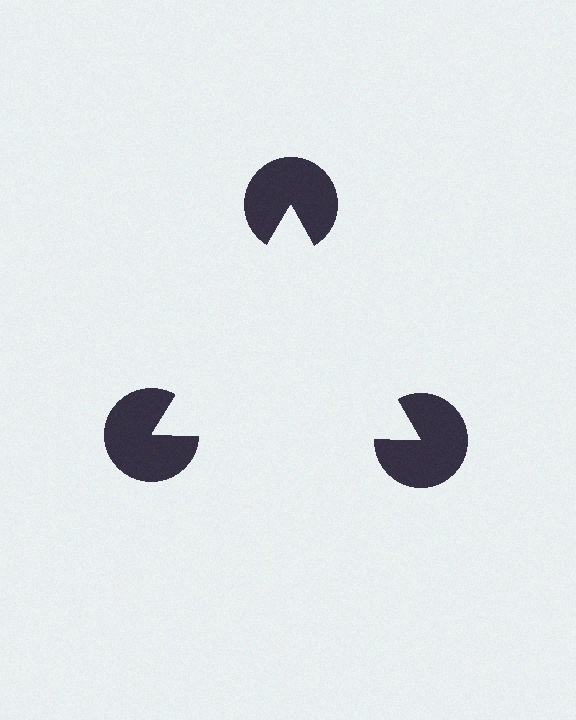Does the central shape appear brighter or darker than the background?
It typically appears slightly brighter than the background, even though no actual brightness change is drawn.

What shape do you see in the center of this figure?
An illusory triangle — its edges are inferred from the aligned wedge cuts in the pac-man discs, not physically drawn.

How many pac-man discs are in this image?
There are 3 — one at each vertex of the illusory triangle.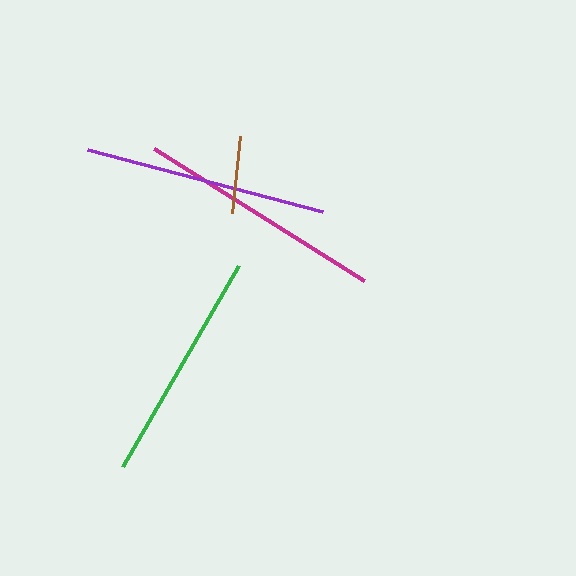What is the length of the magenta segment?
The magenta segment is approximately 248 pixels long.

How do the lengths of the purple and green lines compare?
The purple and green lines are approximately the same length.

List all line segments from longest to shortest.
From longest to shortest: magenta, purple, green, brown.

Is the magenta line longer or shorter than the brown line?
The magenta line is longer than the brown line.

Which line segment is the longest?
The magenta line is the longest at approximately 248 pixels.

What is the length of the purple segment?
The purple segment is approximately 243 pixels long.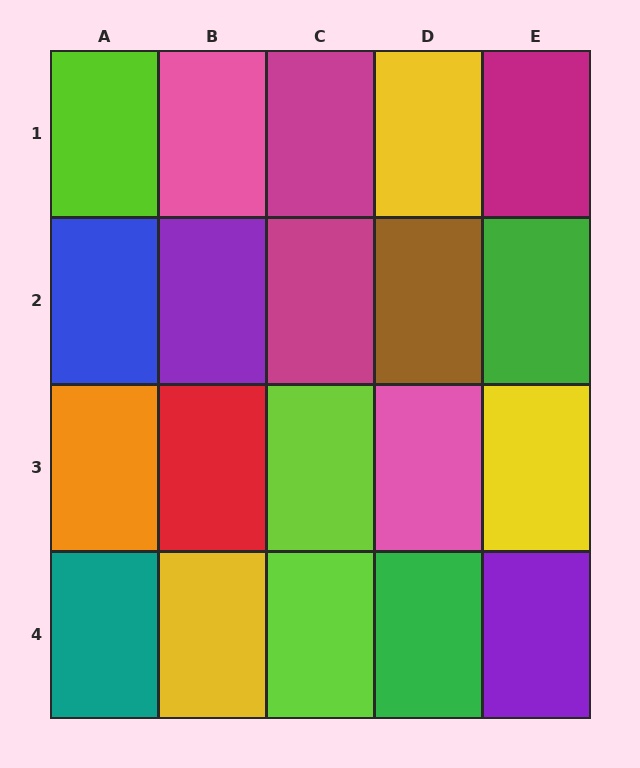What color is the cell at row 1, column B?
Pink.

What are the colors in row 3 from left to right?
Orange, red, lime, pink, yellow.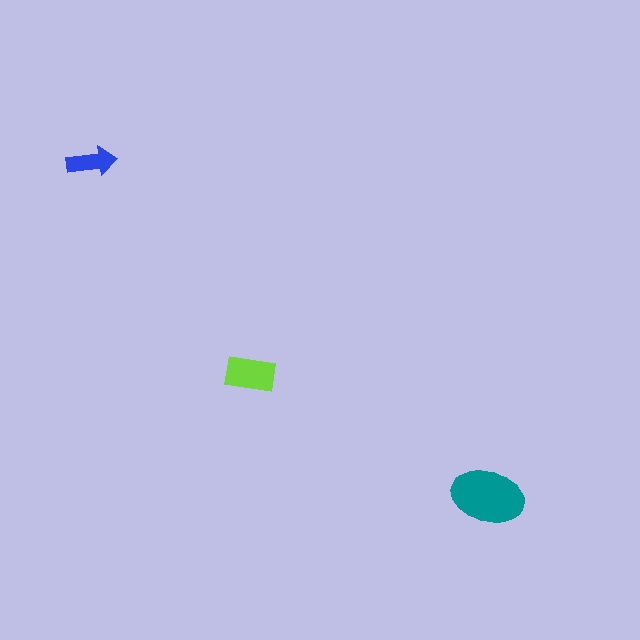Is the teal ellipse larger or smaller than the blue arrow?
Larger.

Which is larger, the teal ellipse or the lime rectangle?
The teal ellipse.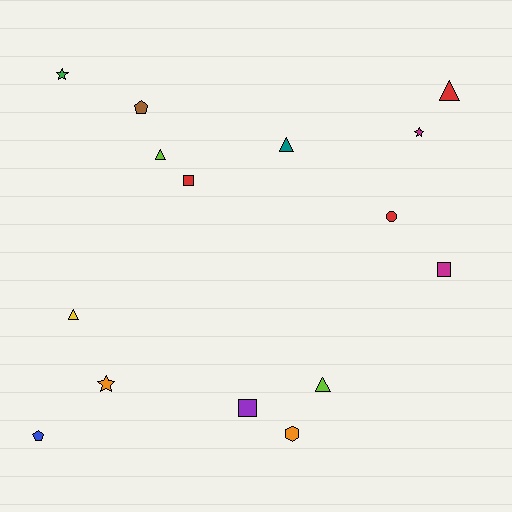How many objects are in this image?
There are 15 objects.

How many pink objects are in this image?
There are no pink objects.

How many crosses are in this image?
There are no crosses.